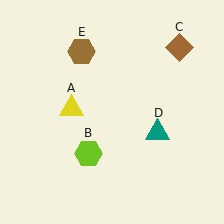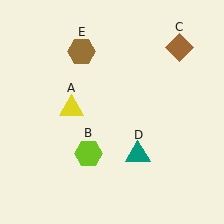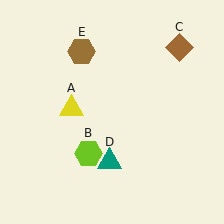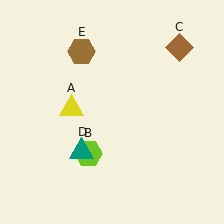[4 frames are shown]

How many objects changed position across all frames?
1 object changed position: teal triangle (object D).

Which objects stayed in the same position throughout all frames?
Yellow triangle (object A) and lime hexagon (object B) and brown diamond (object C) and brown hexagon (object E) remained stationary.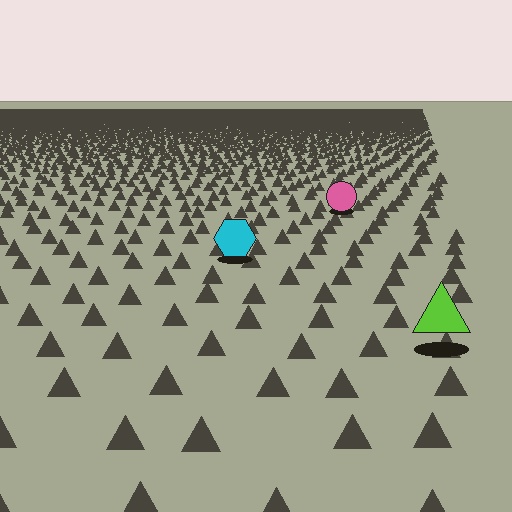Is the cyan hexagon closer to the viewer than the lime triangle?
No. The lime triangle is closer — you can tell from the texture gradient: the ground texture is coarser near it.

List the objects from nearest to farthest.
From nearest to farthest: the lime triangle, the cyan hexagon, the pink circle.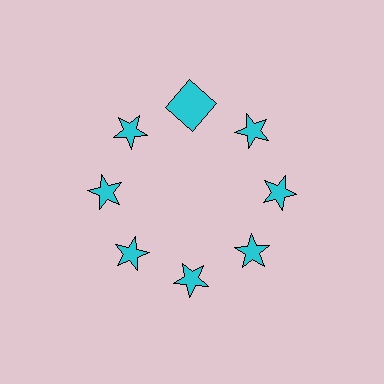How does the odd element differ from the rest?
It has a different shape: square instead of star.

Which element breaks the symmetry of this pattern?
The cyan square at roughly the 12 o'clock position breaks the symmetry. All other shapes are cyan stars.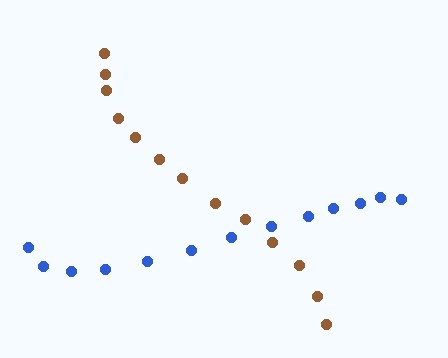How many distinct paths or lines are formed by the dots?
There are 2 distinct paths.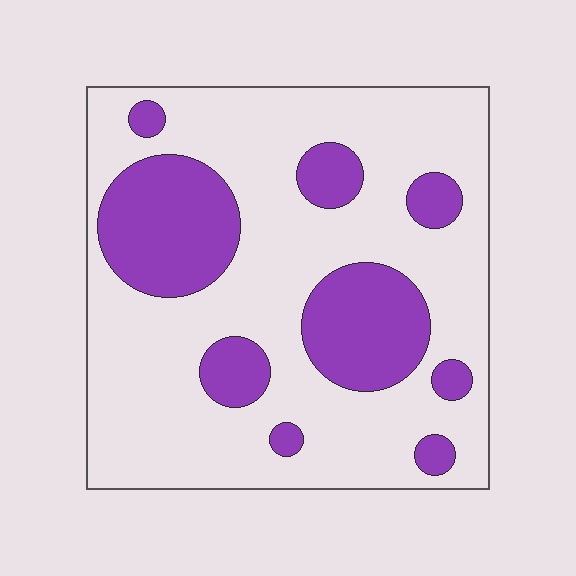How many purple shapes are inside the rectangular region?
9.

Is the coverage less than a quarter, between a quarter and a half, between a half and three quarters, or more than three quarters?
Between a quarter and a half.